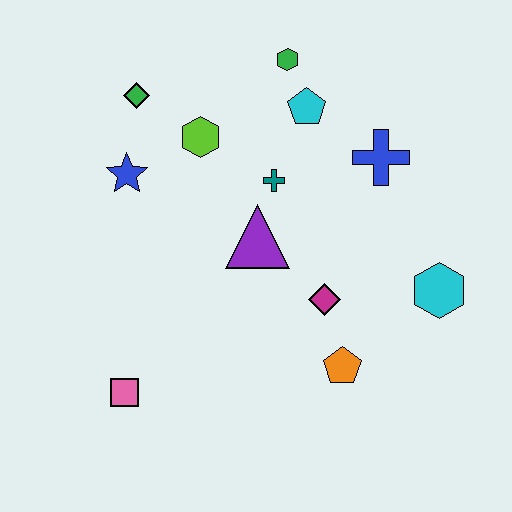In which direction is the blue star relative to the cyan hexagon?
The blue star is to the left of the cyan hexagon.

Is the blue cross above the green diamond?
No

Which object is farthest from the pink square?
The green hexagon is farthest from the pink square.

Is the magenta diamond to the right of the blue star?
Yes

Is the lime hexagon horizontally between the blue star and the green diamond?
No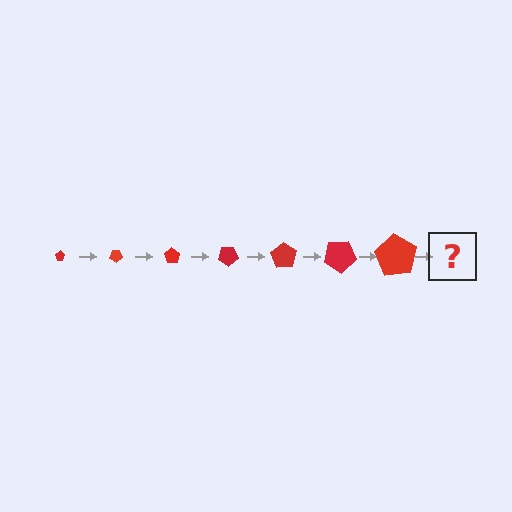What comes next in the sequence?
The next element should be a pentagon, larger than the previous one and rotated 245 degrees from the start.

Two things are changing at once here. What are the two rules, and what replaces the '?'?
The two rules are that the pentagon grows larger each step and it rotates 35 degrees each step. The '?' should be a pentagon, larger than the previous one and rotated 245 degrees from the start.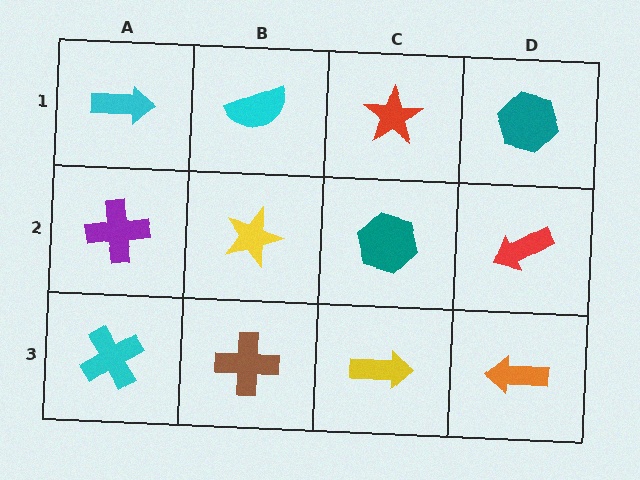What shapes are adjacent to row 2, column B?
A cyan semicircle (row 1, column B), a brown cross (row 3, column B), a purple cross (row 2, column A), a teal hexagon (row 2, column C).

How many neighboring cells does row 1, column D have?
2.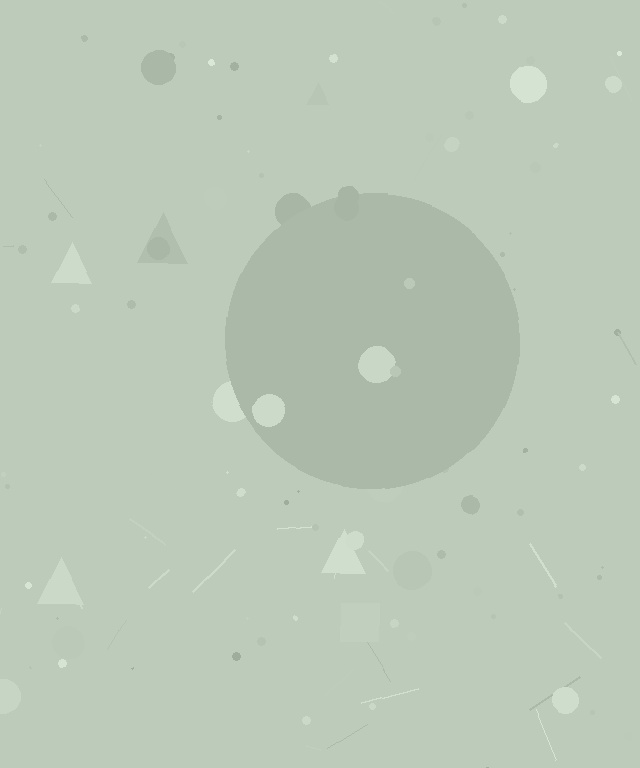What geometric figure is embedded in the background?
A circle is embedded in the background.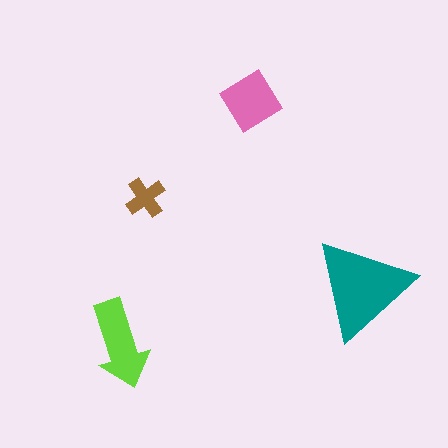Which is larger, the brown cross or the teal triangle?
The teal triangle.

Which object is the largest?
The teal triangle.